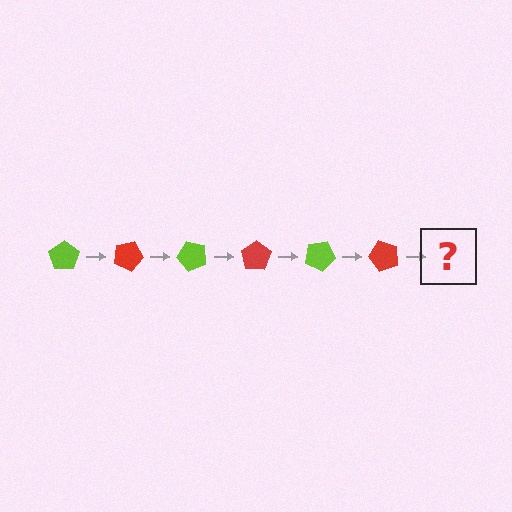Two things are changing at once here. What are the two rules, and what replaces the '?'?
The two rules are that it rotates 25 degrees each step and the color cycles through lime and red. The '?' should be a lime pentagon, rotated 150 degrees from the start.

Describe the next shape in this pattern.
It should be a lime pentagon, rotated 150 degrees from the start.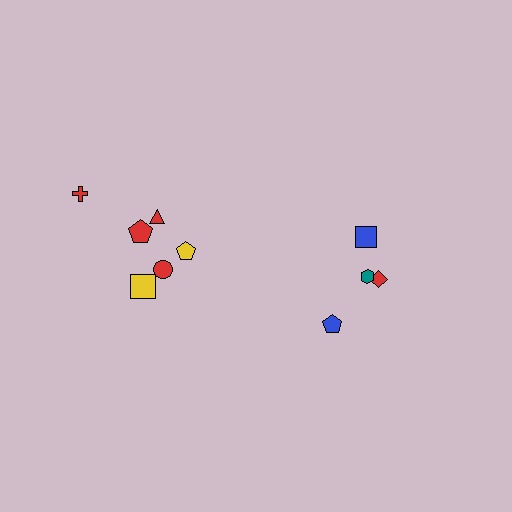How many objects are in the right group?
There are 4 objects.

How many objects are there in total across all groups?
There are 10 objects.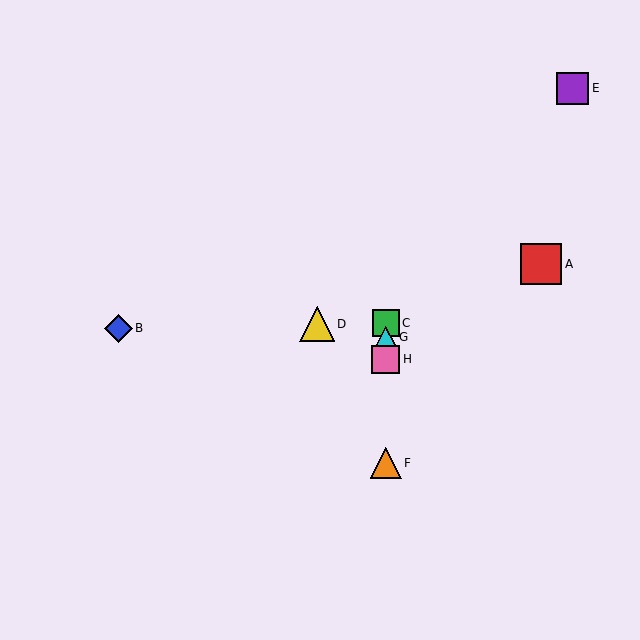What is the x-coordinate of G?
Object G is at x≈386.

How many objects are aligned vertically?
4 objects (C, F, G, H) are aligned vertically.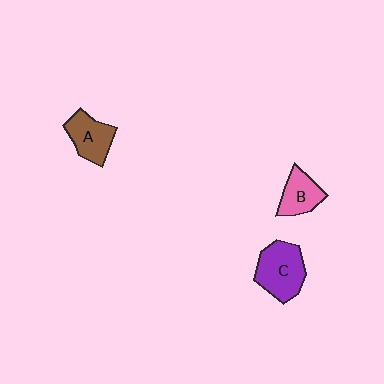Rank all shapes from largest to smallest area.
From largest to smallest: C (purple), A (brown), B (pink).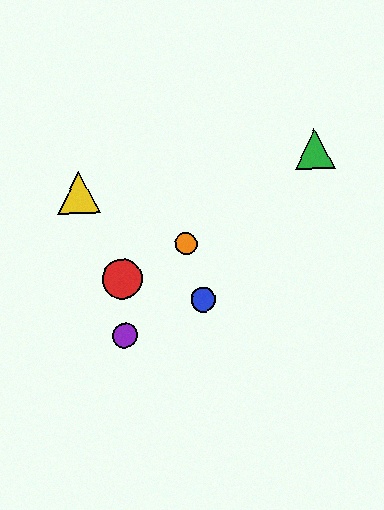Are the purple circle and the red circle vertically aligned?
Yes, both are at x≈125.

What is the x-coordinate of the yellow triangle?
The yellow triangle is at x≈79.